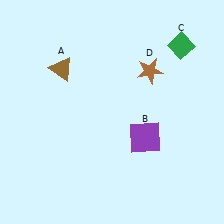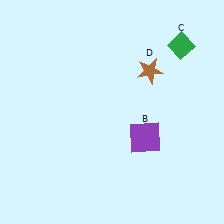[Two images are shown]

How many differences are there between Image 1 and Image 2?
There is 1 difference between the two images.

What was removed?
The brown triangle (A) was removed in Image 2.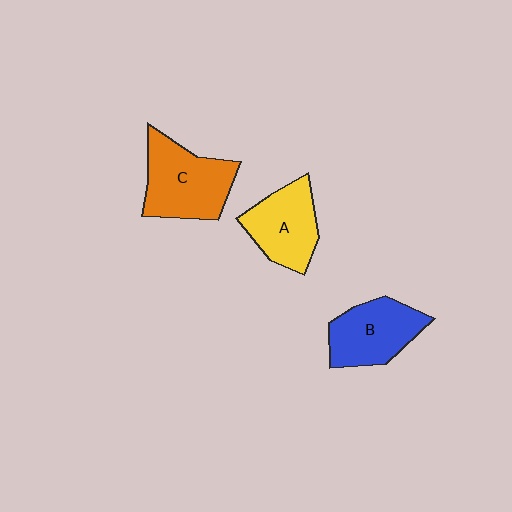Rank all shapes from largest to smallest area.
From largest to smallest: C (orange), B (blue), A (yellow).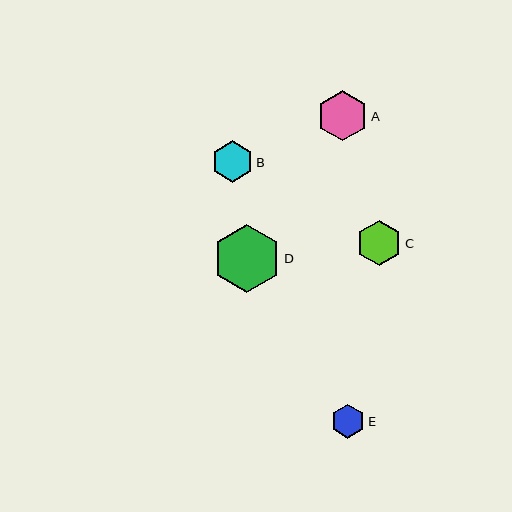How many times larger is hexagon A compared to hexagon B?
Hexagon A is approximately 1.2 times the size of hexagon B.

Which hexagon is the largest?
Hexagon D is the largest with a size of approximately 67 pixels.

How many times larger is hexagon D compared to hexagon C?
Hexagon D is approximately 1.5 times the size of hexagon C.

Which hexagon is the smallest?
Hexagon E is the smallest with a size of approximately 34 pixels.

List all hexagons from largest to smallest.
From largest to smallest: D, A, C, B, E.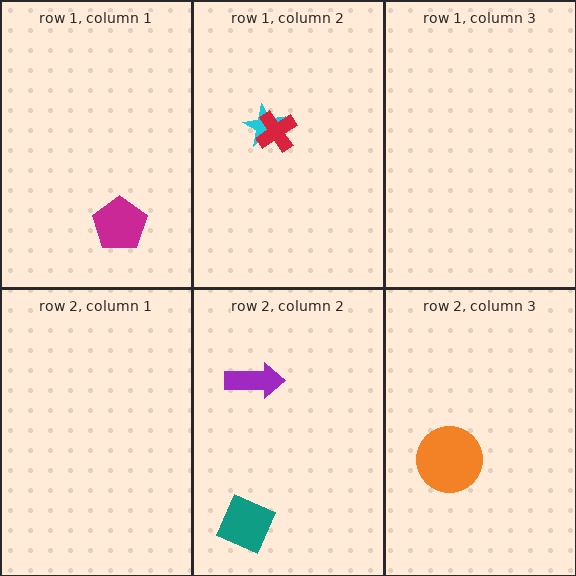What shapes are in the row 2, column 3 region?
The orange circle.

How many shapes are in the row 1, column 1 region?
1.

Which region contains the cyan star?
The row 1, column 2 region.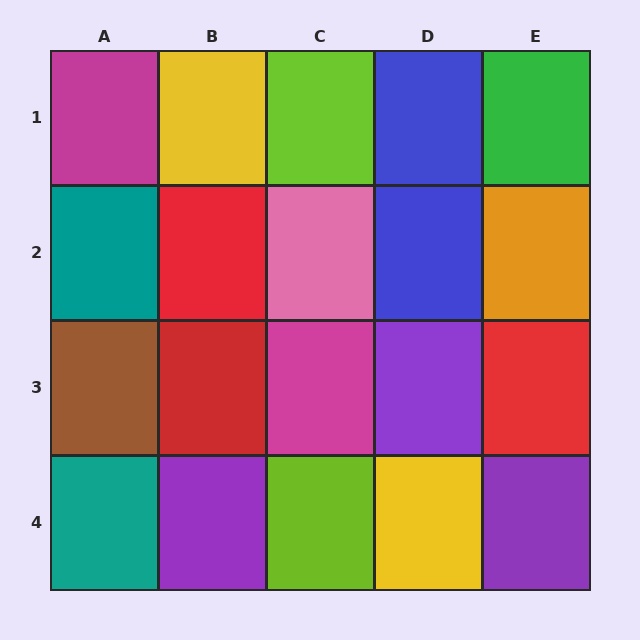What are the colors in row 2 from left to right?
Teal, red, pink, blue, orange.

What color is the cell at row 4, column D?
Yellow.